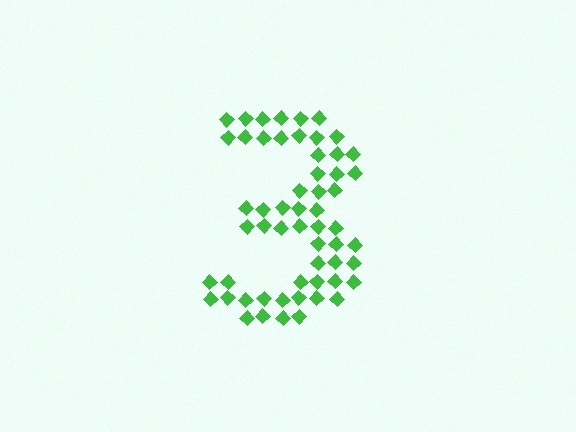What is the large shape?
The large shape is the digit 3.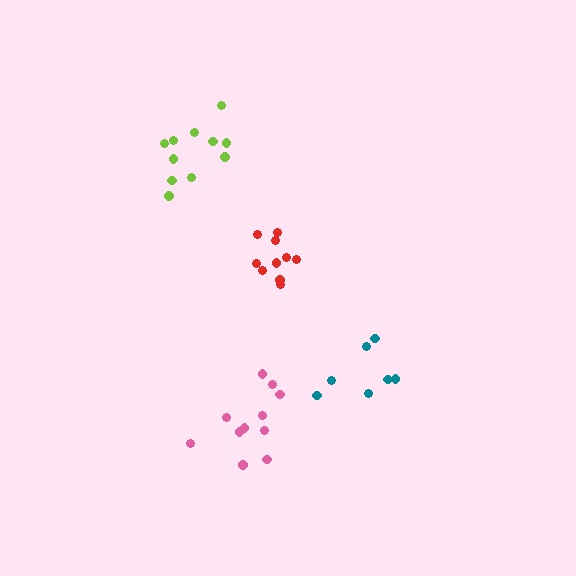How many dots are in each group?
Group 1: 7 dots, Group 2: 11 dots, Group 3: 10 dots, Group 4: 11 dots (39 total).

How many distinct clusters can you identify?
There are 4 distinct clusters.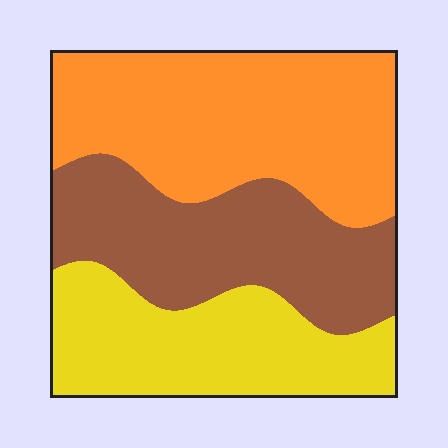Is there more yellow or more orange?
Orange.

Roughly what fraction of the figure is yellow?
Yellow covers around 30% of the figure.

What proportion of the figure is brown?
Brown takes up between a sixth and a third of the figure.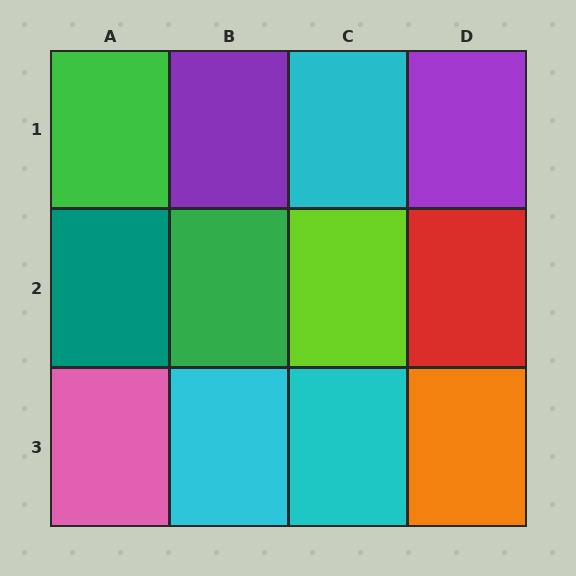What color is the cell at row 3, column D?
Orange.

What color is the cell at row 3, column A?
Pink.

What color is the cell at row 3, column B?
Cyan.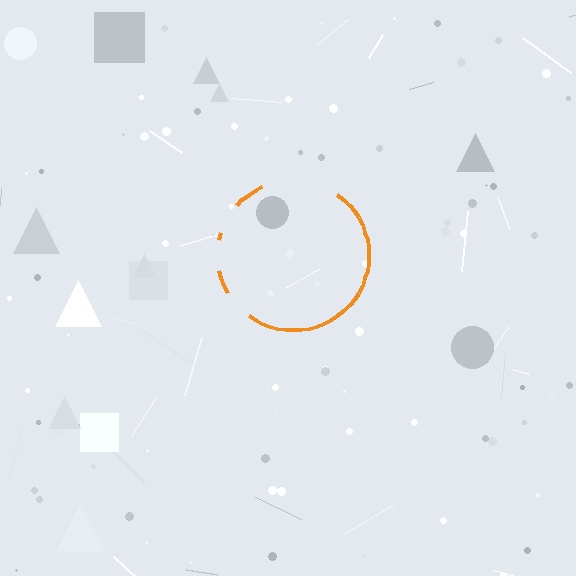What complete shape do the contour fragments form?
The contour fragments form a circle.